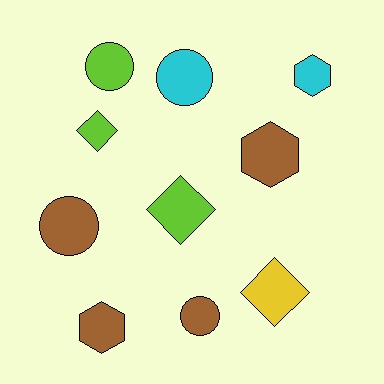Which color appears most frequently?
Brown, with 4 objects.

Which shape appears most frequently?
Circle, with 4 objects.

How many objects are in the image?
There are 10 objects.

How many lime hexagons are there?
There are no lime hexagons.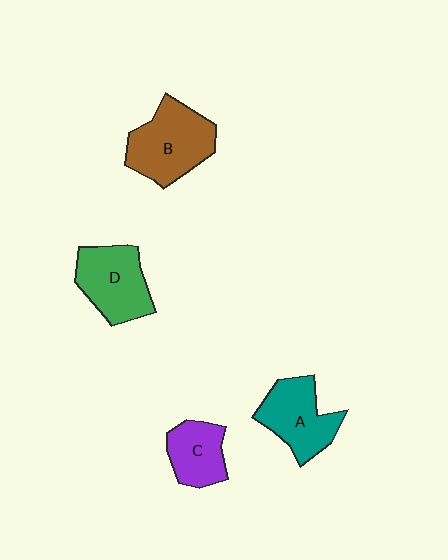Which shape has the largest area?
Shape B (brown).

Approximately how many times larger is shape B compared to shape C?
Approximately 1.6 times.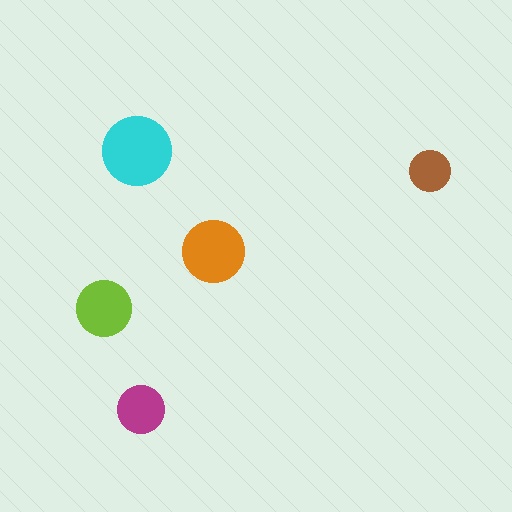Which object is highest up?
The cyan circle is topmost.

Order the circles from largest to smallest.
the cyan one, the orange one, the lime one, the magenta one, the brown one.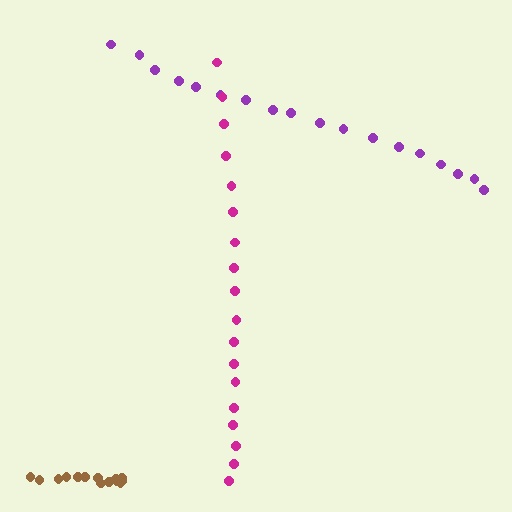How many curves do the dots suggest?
There are 3 distinct paths.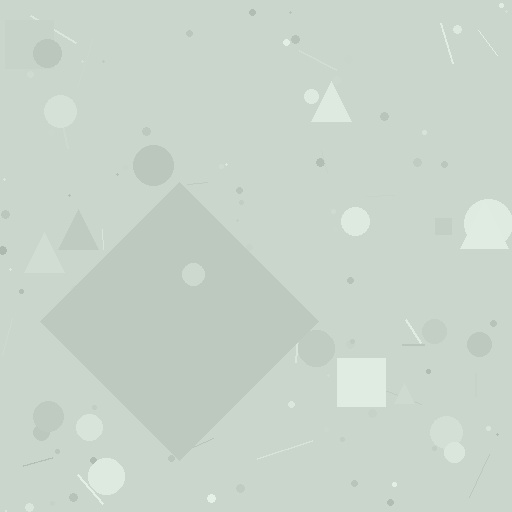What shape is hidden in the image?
A diamond is hidden in the image.